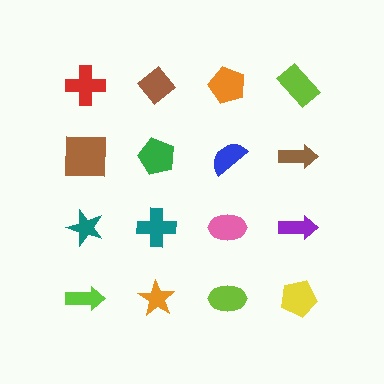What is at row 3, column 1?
A teal star.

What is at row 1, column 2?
A brown diamond.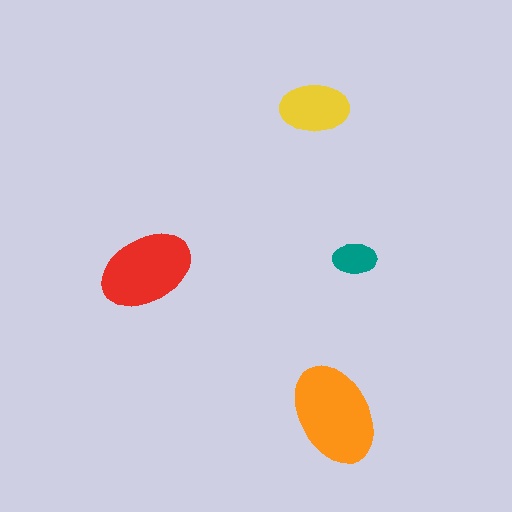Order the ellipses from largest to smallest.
the orange one, the red one, the yellow one, the teal one.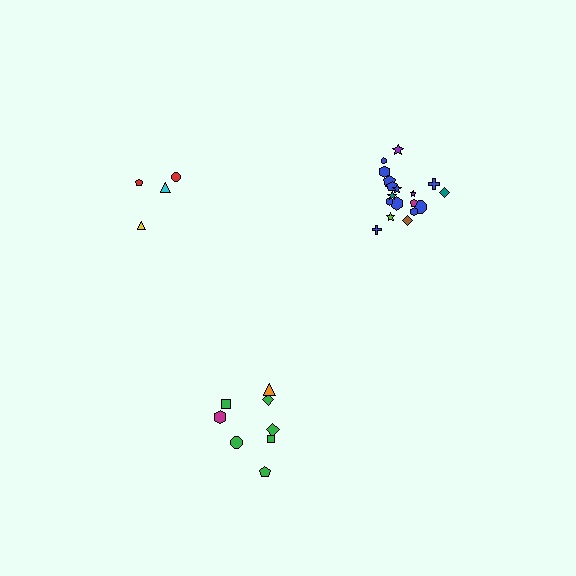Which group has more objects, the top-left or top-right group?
The top-right group.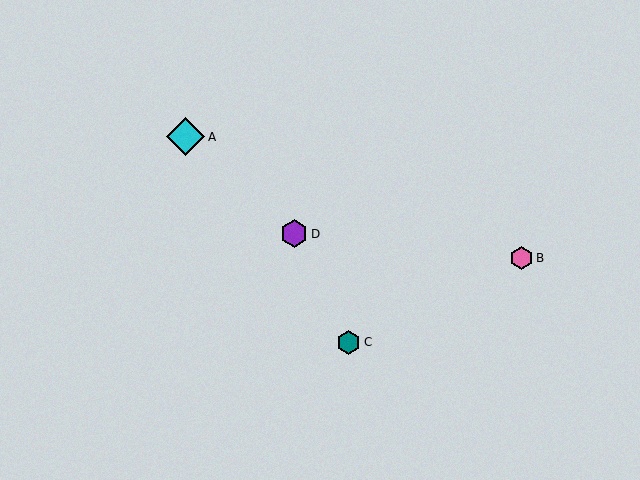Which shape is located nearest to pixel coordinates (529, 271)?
The pink hexagon (labeled B) at (521, 258) is nearest to that location.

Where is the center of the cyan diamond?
The center of the cyan diamond is at (186, 137).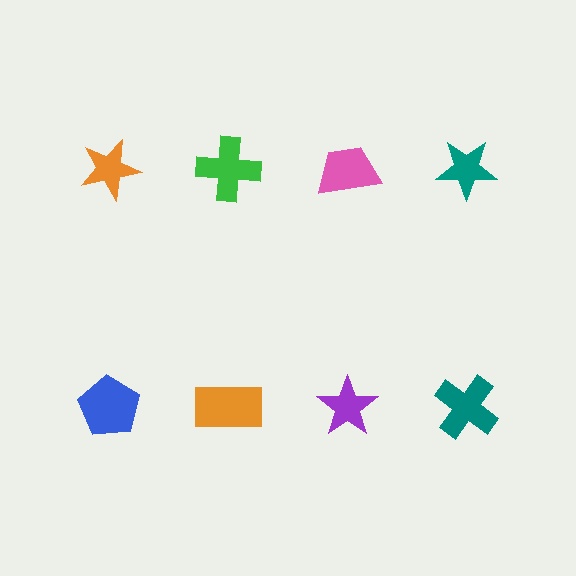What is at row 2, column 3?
A purple star.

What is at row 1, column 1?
An orange star.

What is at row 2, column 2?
An orange rectangle.